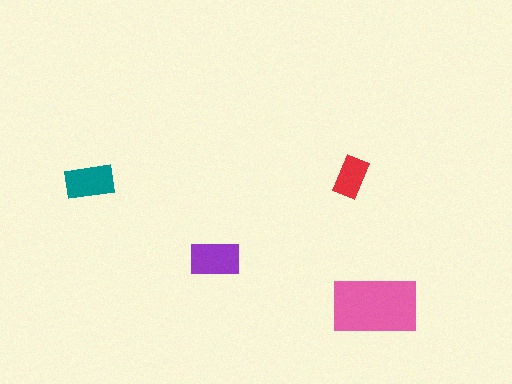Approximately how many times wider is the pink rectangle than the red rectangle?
About 2 times wider.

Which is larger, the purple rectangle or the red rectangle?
The purple one.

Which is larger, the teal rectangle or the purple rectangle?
The purple one.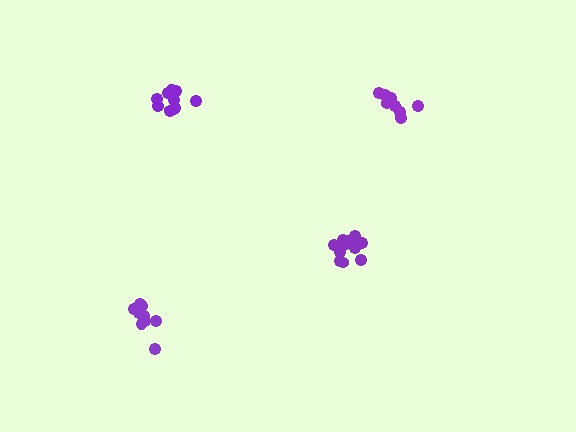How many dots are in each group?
Group 1: 9 dots, Group 2: 9 dots, Group 3: 12 dots, Group 4: 12 dots (42 total).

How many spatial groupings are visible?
There are 4 spatial groupings.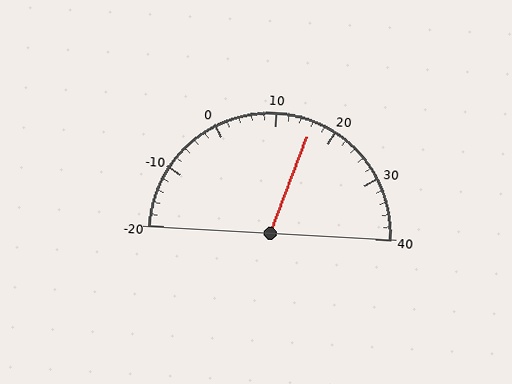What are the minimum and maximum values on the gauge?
The gauge ranges from -20 to 40.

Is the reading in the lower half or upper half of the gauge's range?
The reading is in the upper half of the range (-20 to 40).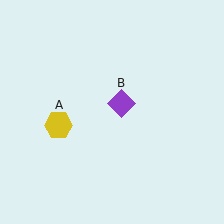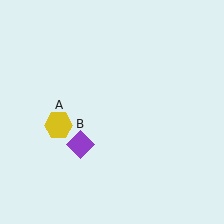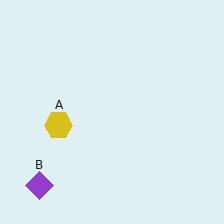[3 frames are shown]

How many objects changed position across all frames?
1 object changed position: purple diamond (object B).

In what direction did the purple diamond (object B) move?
The purple diamond (object B) moved down and to the left.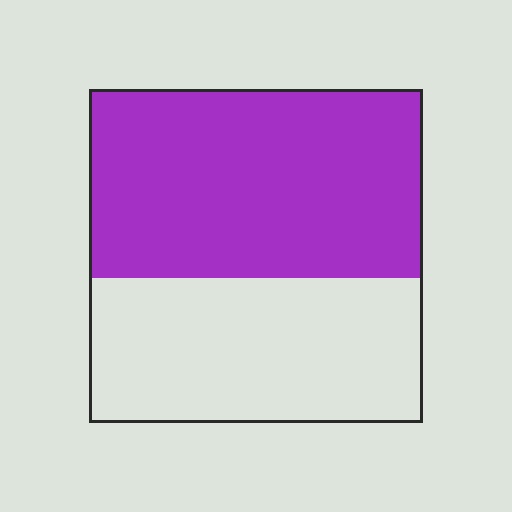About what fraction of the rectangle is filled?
About three fifths (3/5).